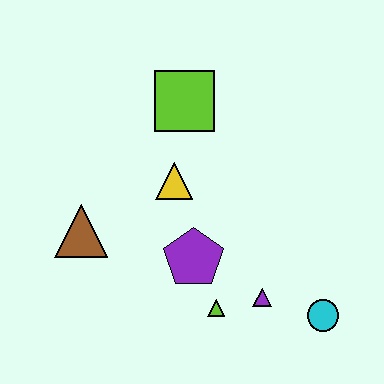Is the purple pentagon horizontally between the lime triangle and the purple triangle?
No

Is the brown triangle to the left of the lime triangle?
Yes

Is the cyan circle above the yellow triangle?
No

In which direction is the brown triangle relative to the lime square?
The brown triangle is below the lime square.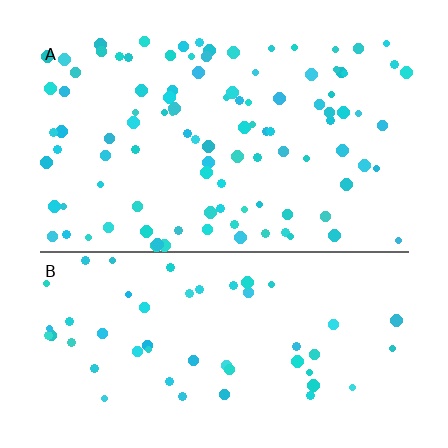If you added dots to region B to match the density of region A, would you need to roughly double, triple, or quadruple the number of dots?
Approximately double.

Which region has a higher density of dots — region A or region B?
A (the top).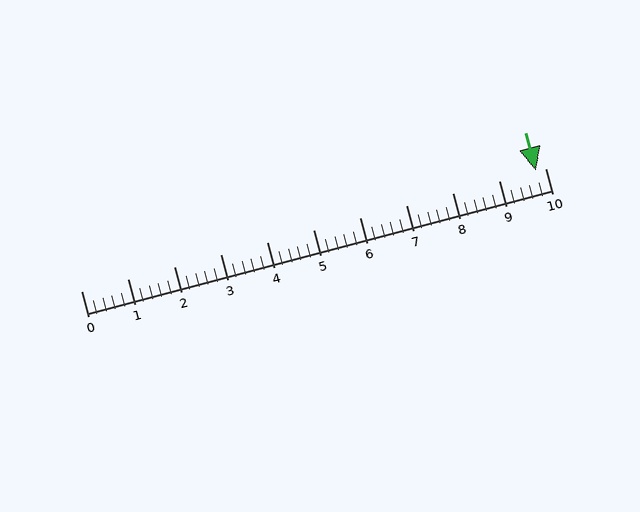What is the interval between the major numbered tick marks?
The major tick marks are spaced 1 units apart.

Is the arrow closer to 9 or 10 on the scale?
The arrow is closer to 10.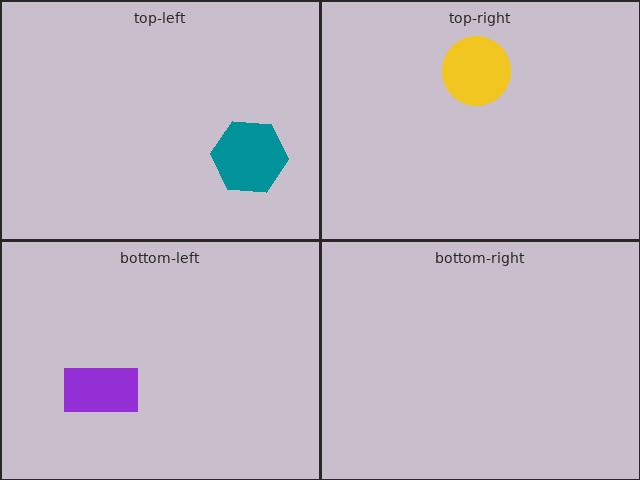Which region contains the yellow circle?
The top-right region.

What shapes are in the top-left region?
The teal hexagon.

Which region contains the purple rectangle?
The bottom-left region.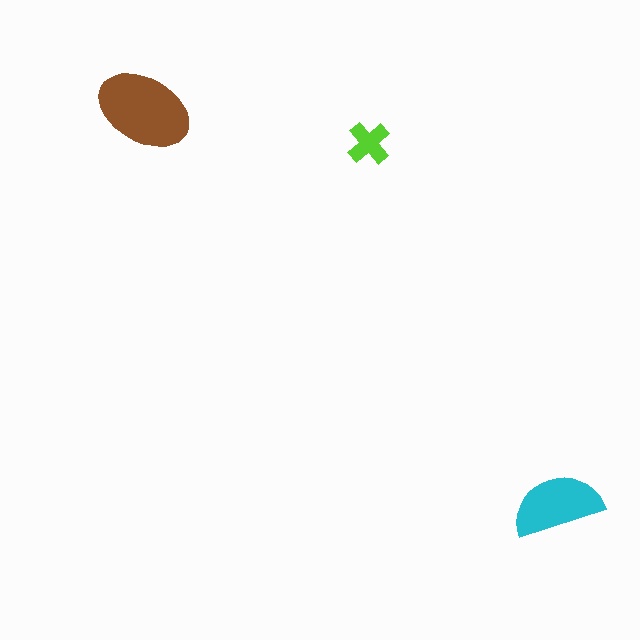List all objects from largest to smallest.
The brown ellipse, the cyan semicircle, the lime cross.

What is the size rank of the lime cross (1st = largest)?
3rd.